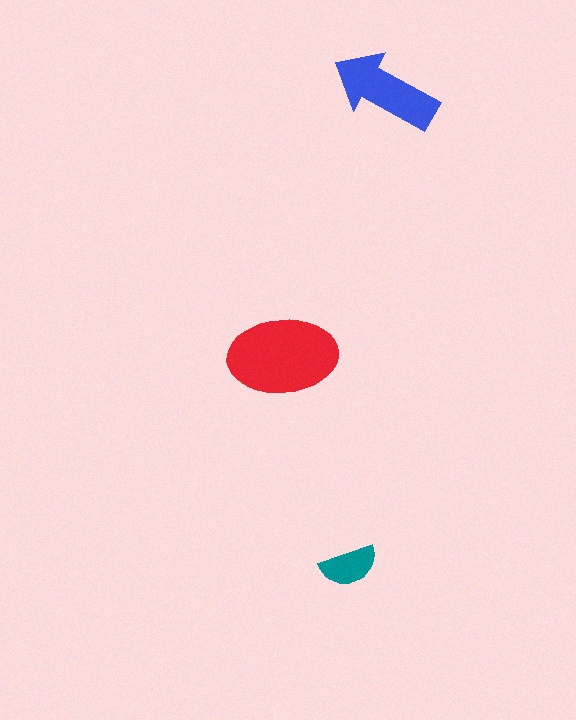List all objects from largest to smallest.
The red ellipse, the blue arrow, the teal semicircle.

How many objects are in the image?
There are 3 objects in the image.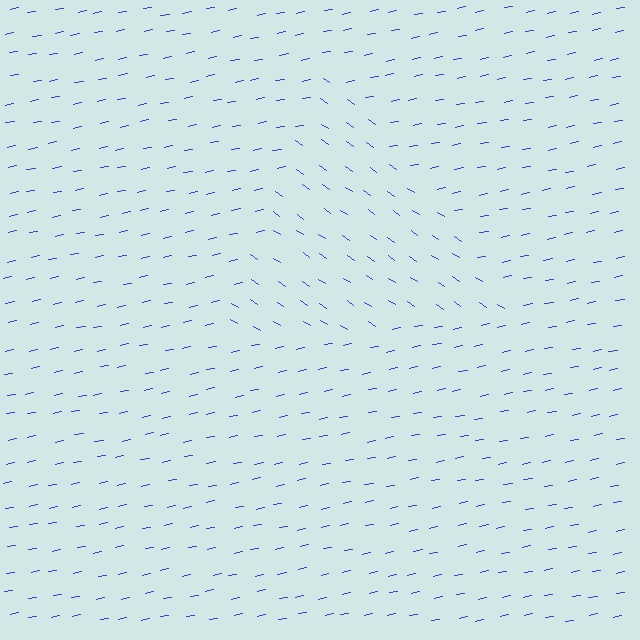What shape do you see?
I see a triangle.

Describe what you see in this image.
The image is filled with small blue line segments. A triangle region in the image has lines oriented differently from the surrounding lines, creating a visible texture boundary.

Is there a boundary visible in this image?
Yes, there is a texture boundary formed by a change in line orientation.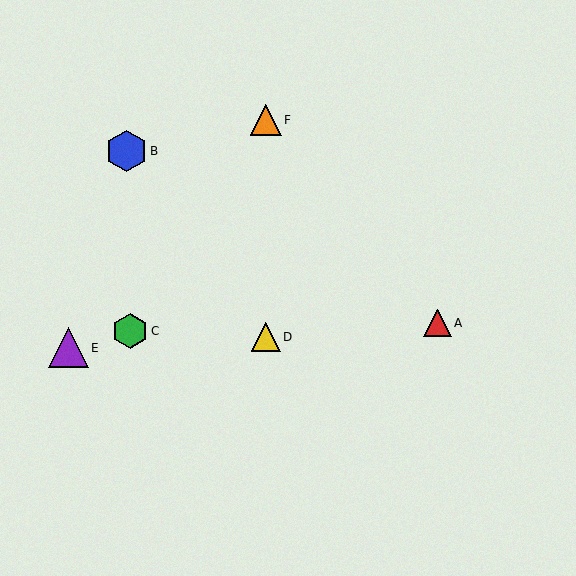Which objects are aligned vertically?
Objects D, F are aligned vertically.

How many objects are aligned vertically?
2 objects (D, F) are aligned vertically.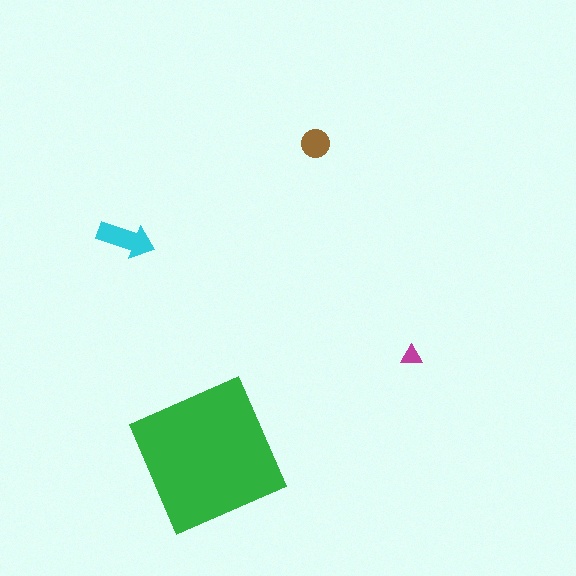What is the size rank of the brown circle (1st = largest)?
3rd.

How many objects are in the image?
There are 4 objects in the image.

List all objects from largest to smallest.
The green square, the cyan arrow, the brown circle, the magenta triangle.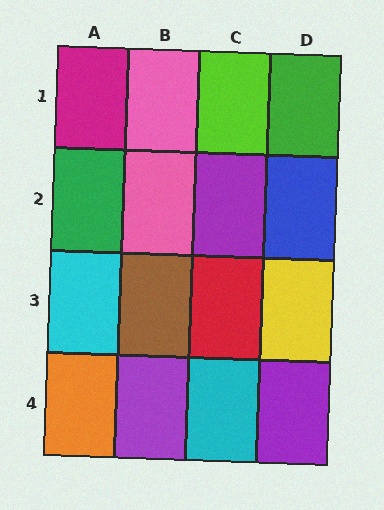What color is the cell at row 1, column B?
Pink.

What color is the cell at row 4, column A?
Orange.